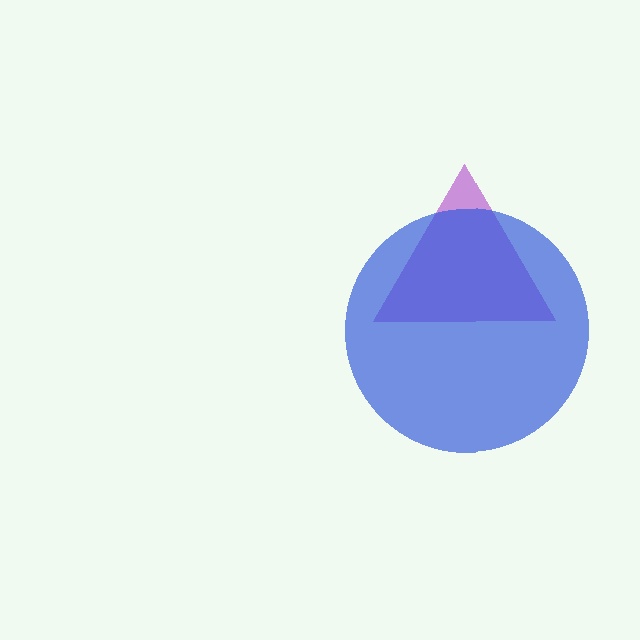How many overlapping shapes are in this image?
There are 2 overlapping shapes in the image.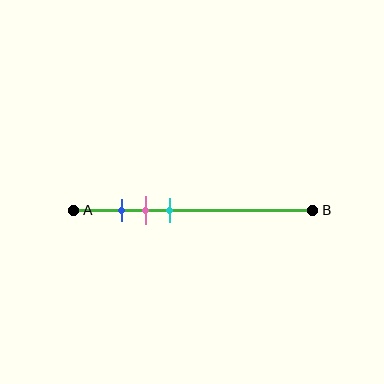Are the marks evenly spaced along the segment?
Yes, the marks are approximately evenly spaced.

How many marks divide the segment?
There are 3 marks dividing the segment.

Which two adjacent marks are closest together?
The blue and pink marks are the closest adjacent pair.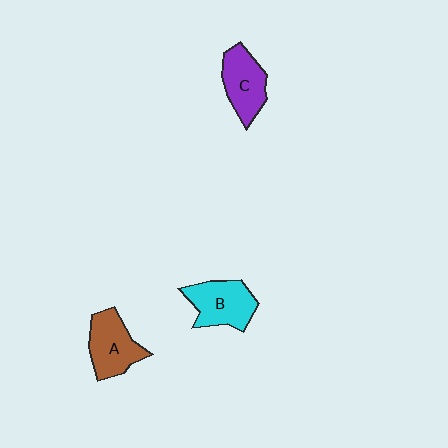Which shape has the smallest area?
Shape C (purple).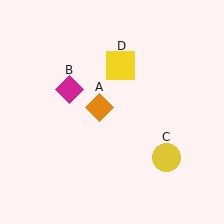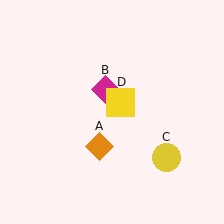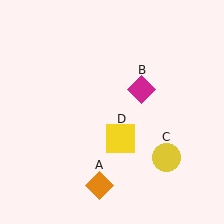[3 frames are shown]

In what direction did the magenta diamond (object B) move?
The magenta diamond (object B) moved right.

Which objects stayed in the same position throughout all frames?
Yellow circle (object C) remained stationary.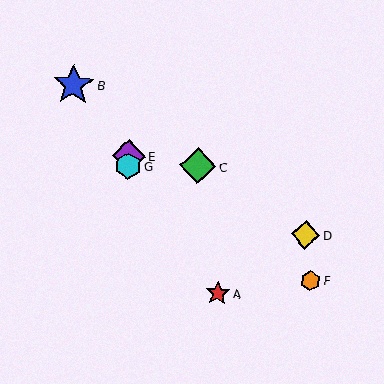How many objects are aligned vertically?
2 objects (E, G) are aligned vertically.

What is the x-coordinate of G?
Object G is at x≈128.